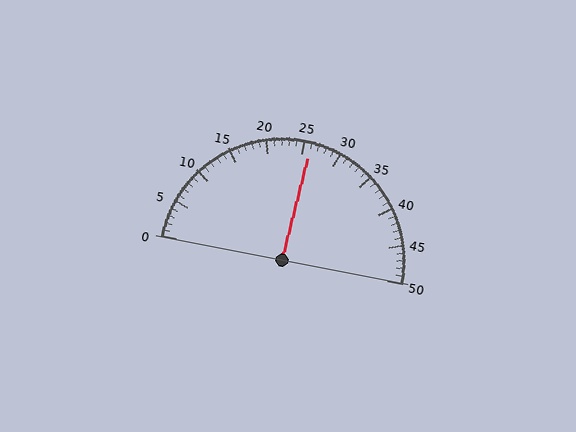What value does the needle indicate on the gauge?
The needle indicates approximately 26.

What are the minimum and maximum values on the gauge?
The gauge ranges from 0 to 50.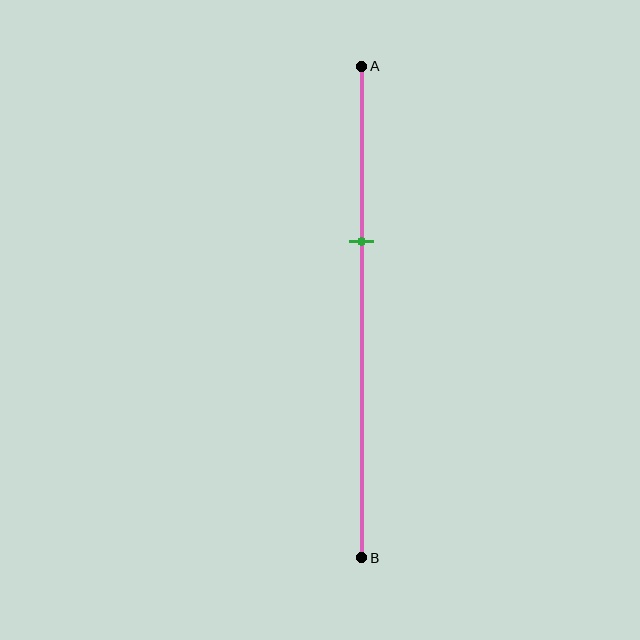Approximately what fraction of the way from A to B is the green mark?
The green mark is approximately 35% of the way from A to B.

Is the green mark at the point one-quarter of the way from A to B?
No, the mark is at about 35% from A, not at the 25% one-quarter point.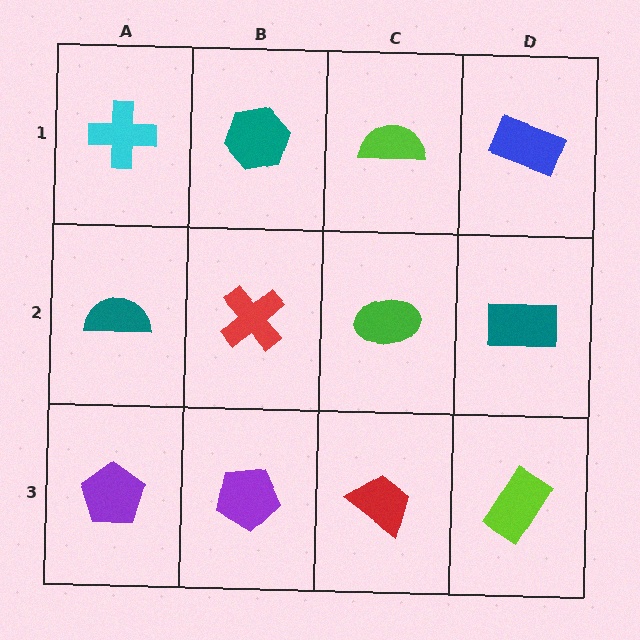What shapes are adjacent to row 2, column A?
A cyan cross (row 1, column A), a purple pentagon (row 3, column A), a red cross (row 2, column B).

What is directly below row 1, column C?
A green ellipse.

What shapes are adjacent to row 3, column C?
A green ellipse (row 2, column C), a purple pentagon (row 3, column B), a lime rectangle (row 3, column D).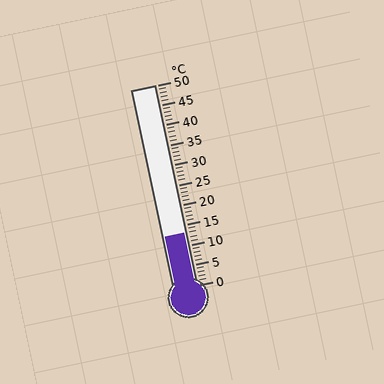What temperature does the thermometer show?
The thermometer shows approximately 13°C.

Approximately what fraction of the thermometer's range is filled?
The thermometer is filled to approximately 25% of its range.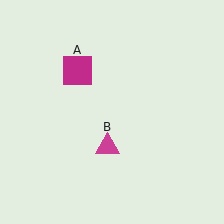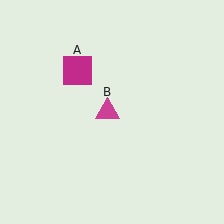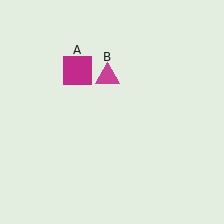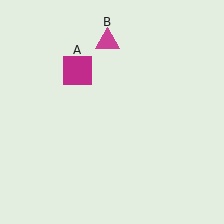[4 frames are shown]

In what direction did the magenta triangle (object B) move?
The magenta triangle (object B) moved up.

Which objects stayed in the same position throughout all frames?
Magenta square (object A) remained stationary.